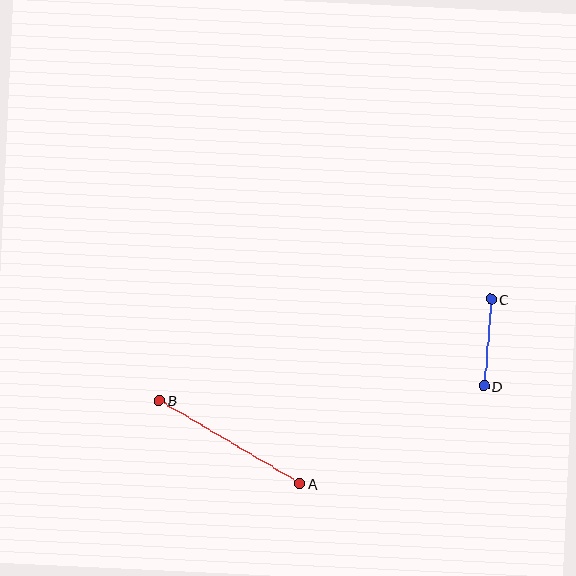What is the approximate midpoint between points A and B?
The midpoint is at approximately (229, 442) pixels.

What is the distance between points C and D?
The distance is approximately 87 pixels.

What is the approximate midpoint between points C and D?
The midpoint is at approximately (487, 343) pixels.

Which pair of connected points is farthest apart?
Points A and B are farthest apart.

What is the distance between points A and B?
The distance is approximately 163 pixels.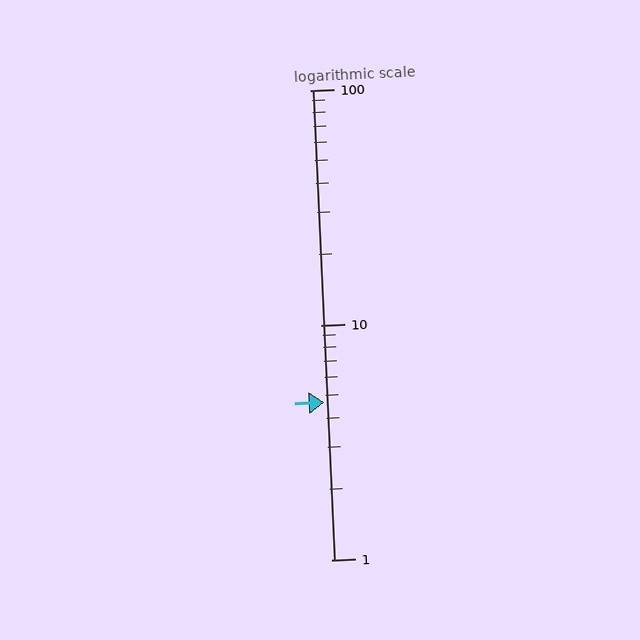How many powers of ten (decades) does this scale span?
The scale spans 2 decades, from 1 to 100.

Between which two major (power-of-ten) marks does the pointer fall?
The pointer is between 1 and 10.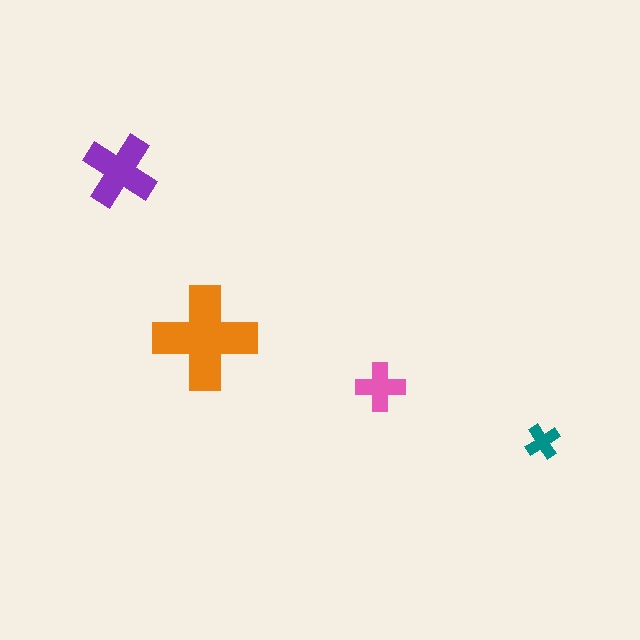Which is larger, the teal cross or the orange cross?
The orange one.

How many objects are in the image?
There are 4 objects in the image.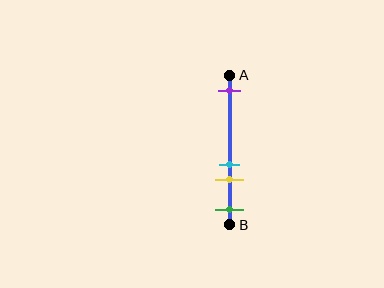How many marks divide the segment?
There are 4 marks dividing the segment.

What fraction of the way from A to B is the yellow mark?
The yellow mark is approximately 70% (0.7) of the way from A to B.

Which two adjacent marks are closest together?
The cyan and yellow marks are the closest adjacent pair.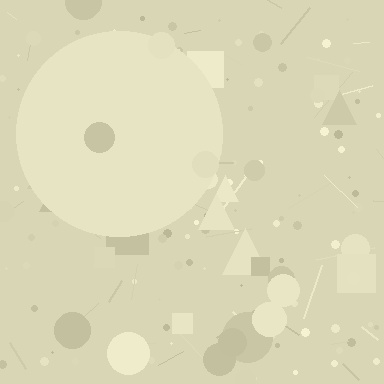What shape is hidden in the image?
A circle is hidden in the image.